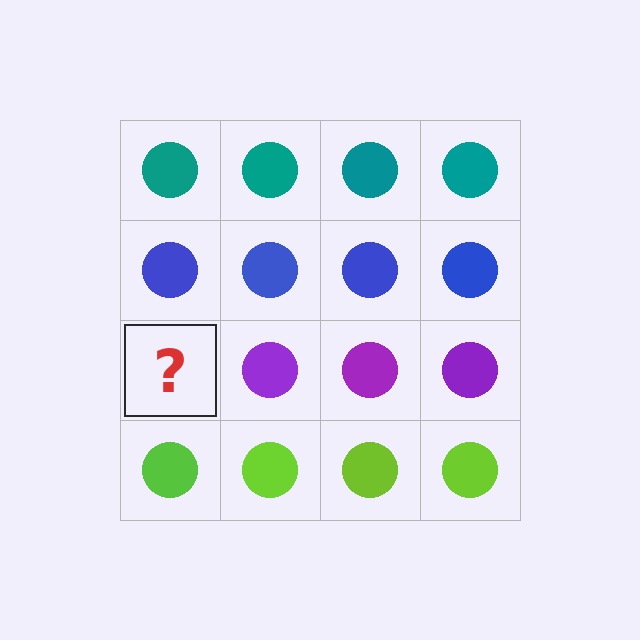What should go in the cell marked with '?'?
The missing cell should contain a purple circle.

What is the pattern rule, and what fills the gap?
The rule is that each row has a consistent color. The gap should be filled with a purple circle.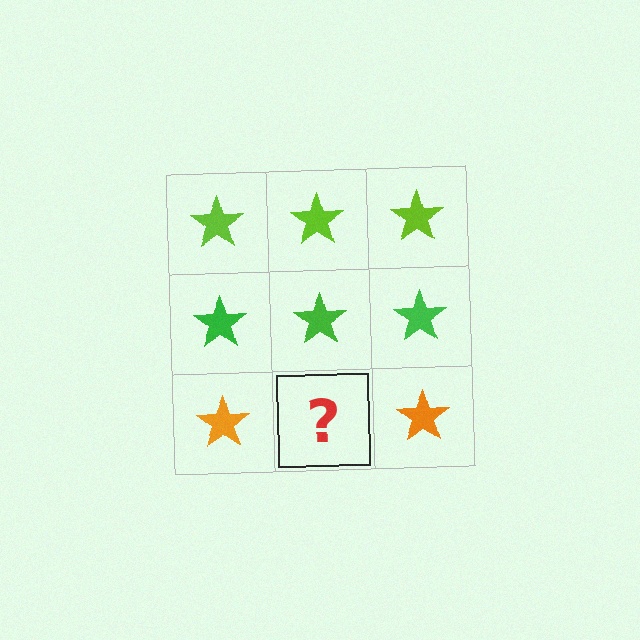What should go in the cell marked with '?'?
The missing cell should contain an orange star.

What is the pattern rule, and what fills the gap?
The rule is that each row has a consistent color. The gap should be filled with an orange star.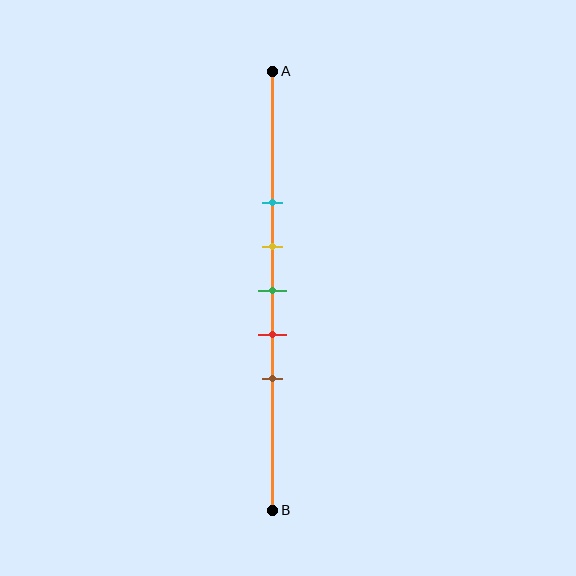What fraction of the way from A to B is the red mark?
The red mark is approximately 60% (0.6) of the way from A to B.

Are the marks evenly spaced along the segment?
Yes, the marks are approximately evenly spaced.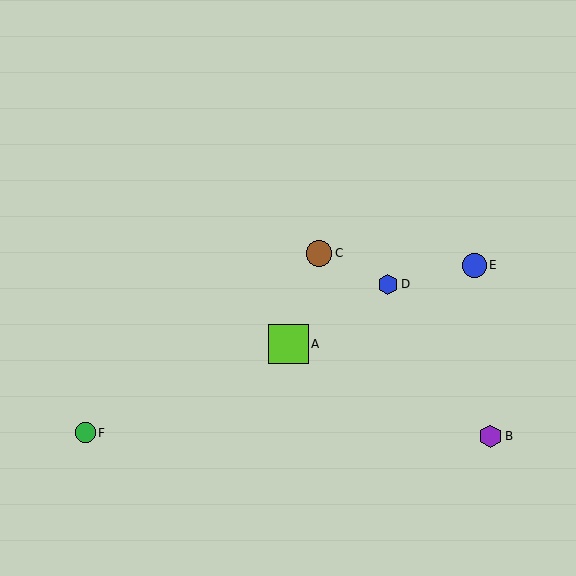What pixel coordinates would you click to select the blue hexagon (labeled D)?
Click at (388, 284) to select the blue hexagon D.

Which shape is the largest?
The lime square (labeled A) is the largest.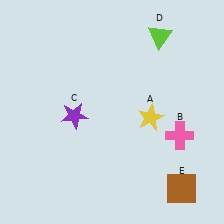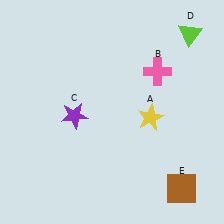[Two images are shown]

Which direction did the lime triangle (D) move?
The lime triangle (D) moved right.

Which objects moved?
The objects that moved are: the pink cross (B), the lime triangle (D).